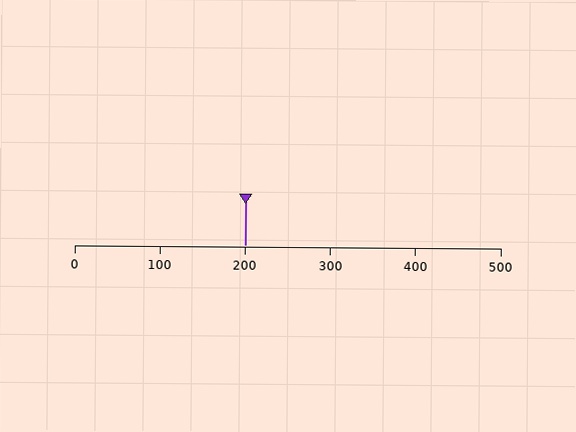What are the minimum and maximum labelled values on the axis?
The axis runs from 0 to 500.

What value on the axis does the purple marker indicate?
The marker indicates approximately 200.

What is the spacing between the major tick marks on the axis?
The major ticks are spaced 100 apart.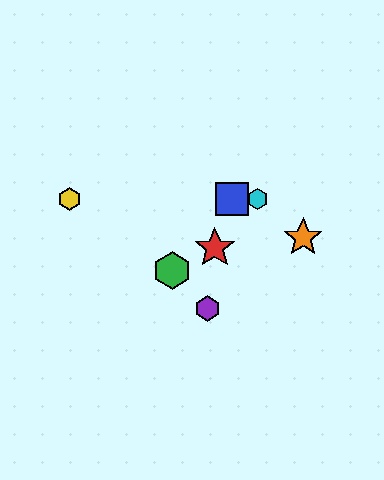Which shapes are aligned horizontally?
The blue square, the yellow hexagon, the cyan hexagon are aligned horizontally.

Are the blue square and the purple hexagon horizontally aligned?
No, the blue square is at y≈199 and the purple hexagon is at y≈308.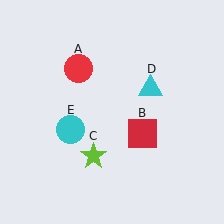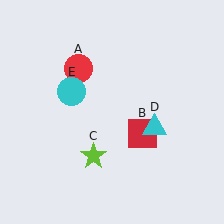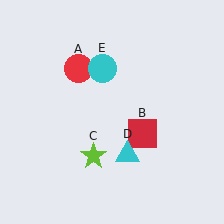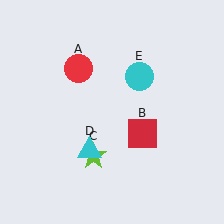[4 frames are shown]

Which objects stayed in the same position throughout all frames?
Red circle (object A) and red square (object B) and lime star (object C) remained stationary.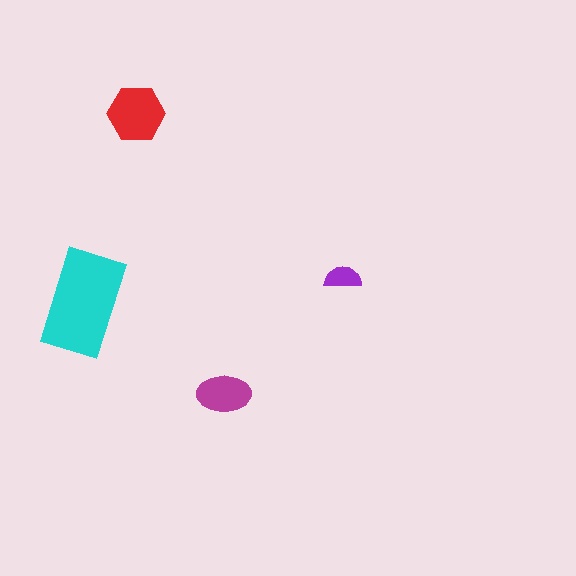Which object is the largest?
The cyan rectangle.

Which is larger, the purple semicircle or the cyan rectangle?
The cyan rectangle.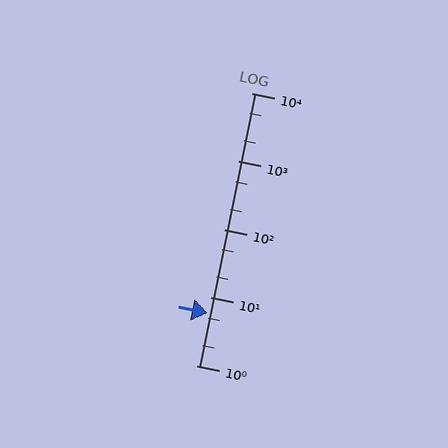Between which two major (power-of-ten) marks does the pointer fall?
The pointer is between 1 and 10.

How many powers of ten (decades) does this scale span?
The scale spans 4 decades, from 1 to 10000.